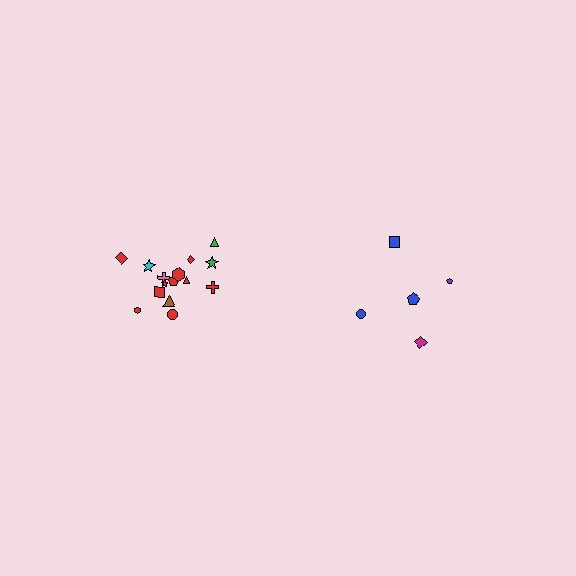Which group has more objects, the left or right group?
The left group.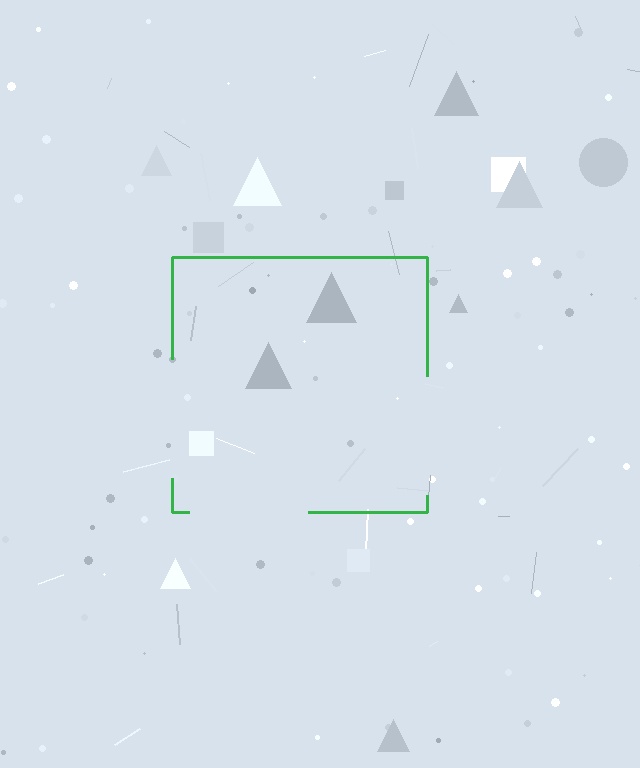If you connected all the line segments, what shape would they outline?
They would outline a square.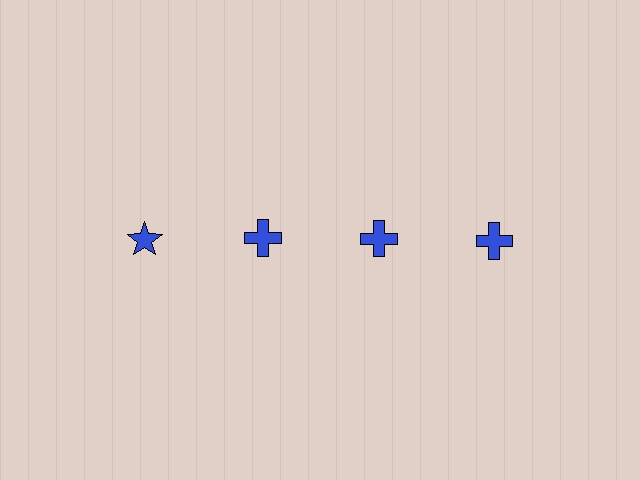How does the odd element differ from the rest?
It has a different shape: star instead of cross.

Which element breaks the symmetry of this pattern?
The blue star in the top row, leftmost column breaks the symmetry. All other shapes are blue crosses.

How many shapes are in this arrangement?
There are 4 shapes arranged in a grid pattern.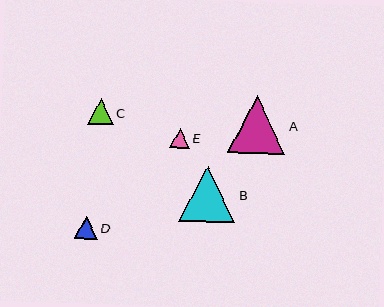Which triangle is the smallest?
Triangle E is the smallest with a size of approximately 19 pixels.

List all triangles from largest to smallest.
From largest to smallest: A, B, C, D, E.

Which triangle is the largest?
Triangle A is the largest with a size of approximately 58 pixels.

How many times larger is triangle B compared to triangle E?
Triangle B is approximately 2.9 times the size of triangle E.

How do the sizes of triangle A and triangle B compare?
Triangle A and triangle B are approximately the same size.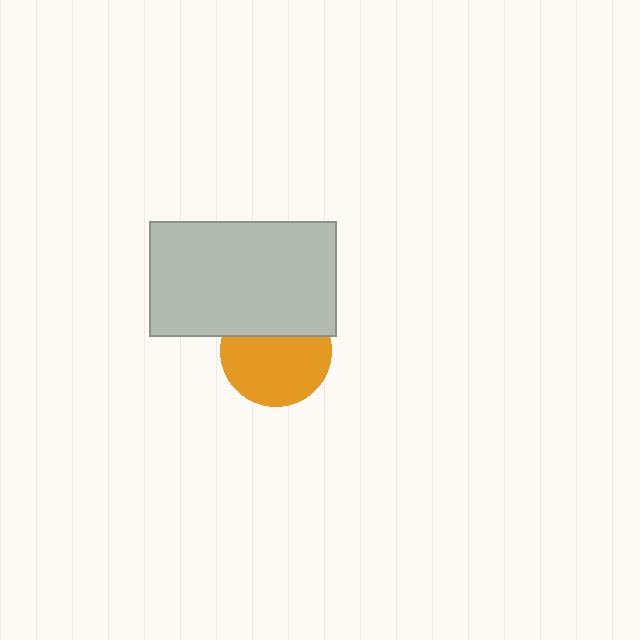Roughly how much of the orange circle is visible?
Most of it is visible (roughly 65%).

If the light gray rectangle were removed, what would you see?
You would see the complete orange circle.